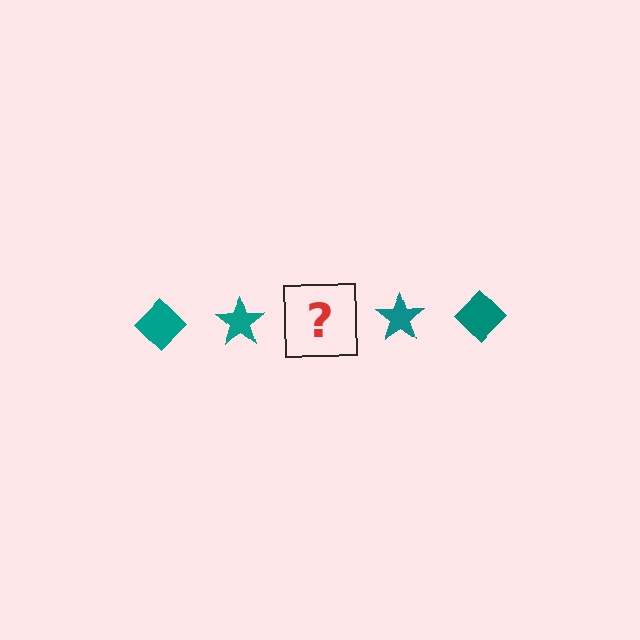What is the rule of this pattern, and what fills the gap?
The rule is that the pattern cycles through diamond, star shapes in teal. The gap should be filled with a teal diamond.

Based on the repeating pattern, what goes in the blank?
The blank should be a teal diamond.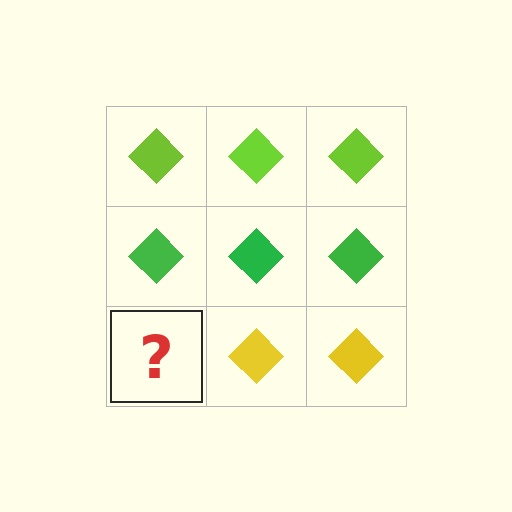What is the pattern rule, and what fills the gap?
The rule is that each row has a consistent color. The gap should be filled with a yellow diamond.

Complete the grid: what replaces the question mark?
The question mark should be replaced with a yellow diamond.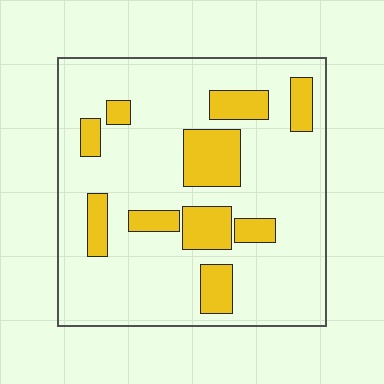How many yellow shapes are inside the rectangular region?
10.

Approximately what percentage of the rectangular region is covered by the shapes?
Approximately 20%.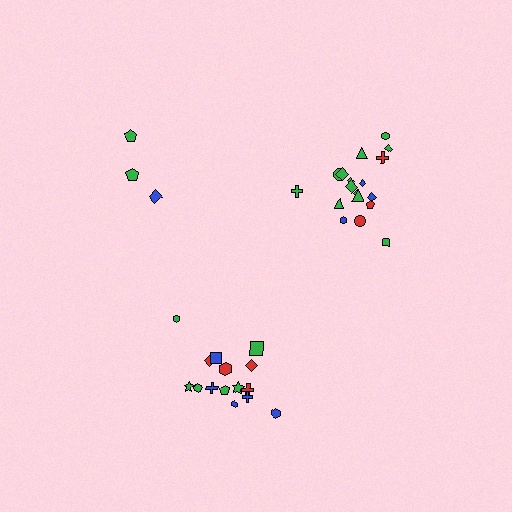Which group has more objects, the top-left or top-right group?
The top-right group.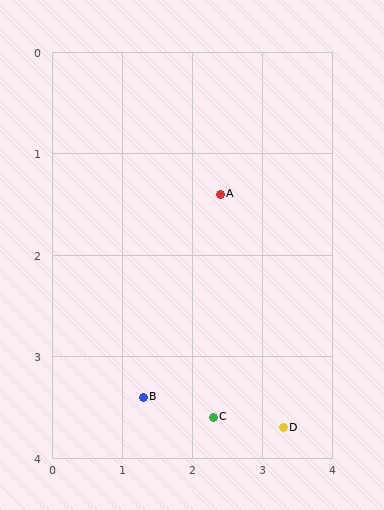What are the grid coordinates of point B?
Point B is at approximately (1.3, 3.4).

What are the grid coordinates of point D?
Point D is at approximately (3.3, 3.7).